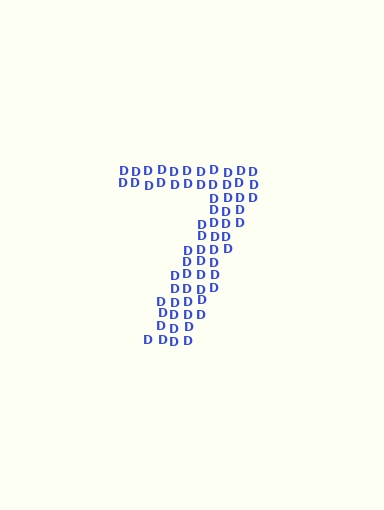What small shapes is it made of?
It is made of small letter D's.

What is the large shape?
The large shape is the digit 7.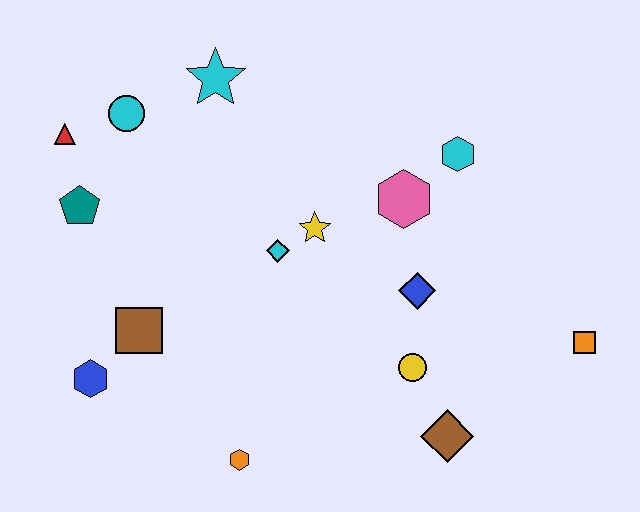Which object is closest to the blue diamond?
The yellow circle is closest to the blue diamond.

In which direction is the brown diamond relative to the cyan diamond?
The brown diamond is below the cyan diamond.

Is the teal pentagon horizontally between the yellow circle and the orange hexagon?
No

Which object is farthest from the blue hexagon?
The orange square is farthest from the blue hexagon.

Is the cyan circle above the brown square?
Yes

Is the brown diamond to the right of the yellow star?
Yes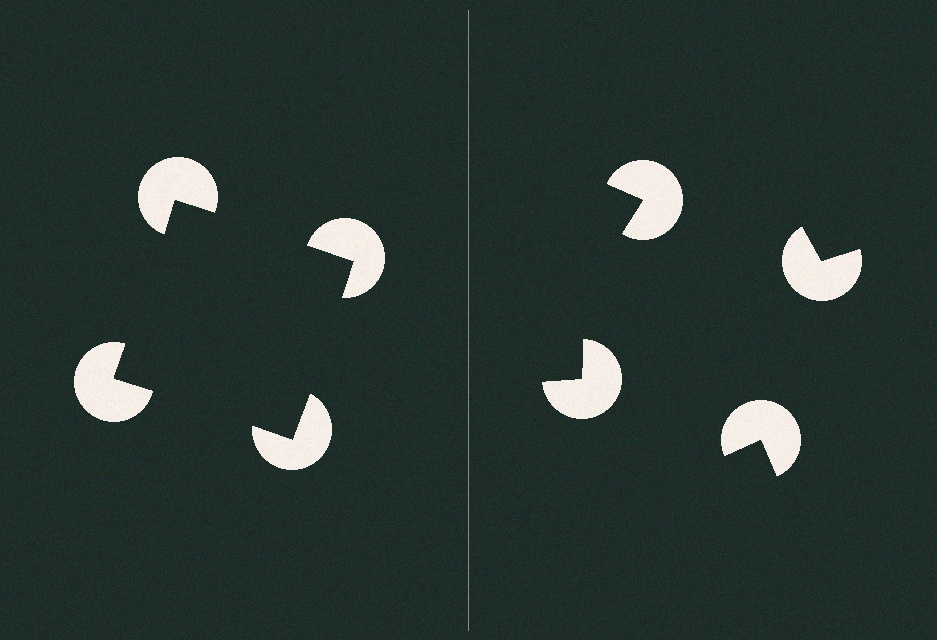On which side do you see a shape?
An illusory square appears on the left side. On the right side the wedge cuts are rotated, so no coherent shape forms.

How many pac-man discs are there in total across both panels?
8 — 4 on each side.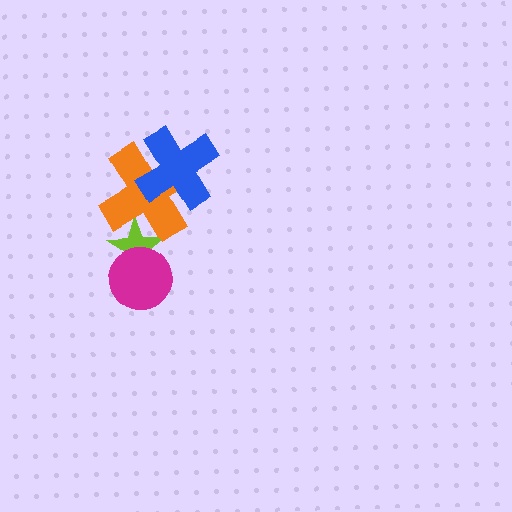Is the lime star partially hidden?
Yes, it is partially covered by another shape.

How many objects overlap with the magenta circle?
1 object overlaps with the magenta circle.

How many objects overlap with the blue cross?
1 object overlaps with the blue cross.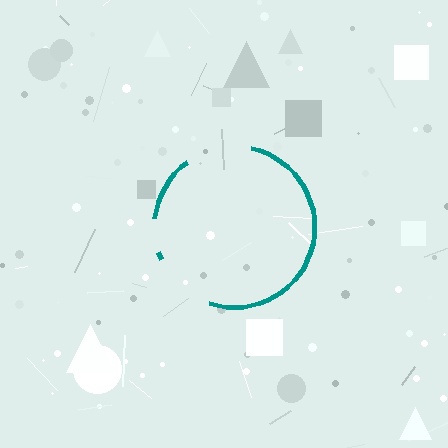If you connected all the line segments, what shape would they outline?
They would outline a circle.